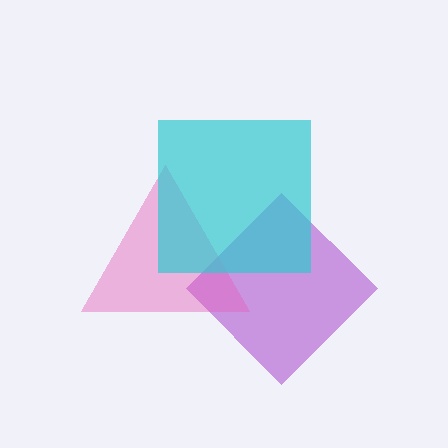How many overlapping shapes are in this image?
There are 3 overlapping shapes in the image.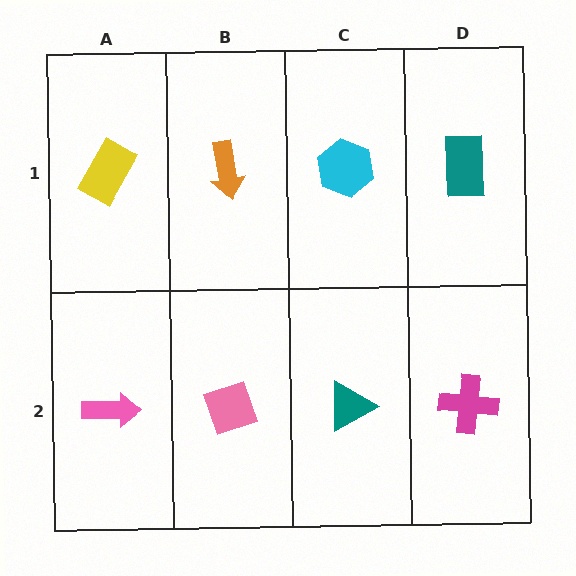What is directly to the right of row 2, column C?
A magenta cross.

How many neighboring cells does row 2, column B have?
3.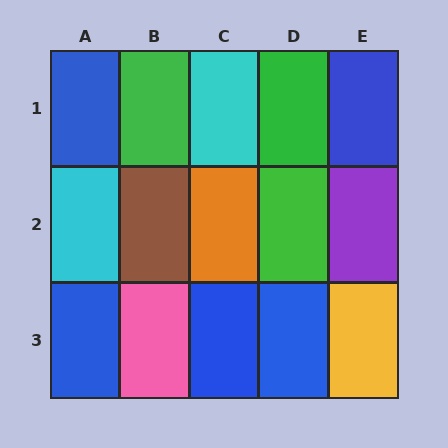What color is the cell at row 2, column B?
Brown.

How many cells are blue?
5 cells are blue.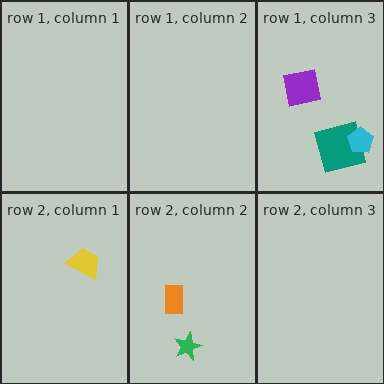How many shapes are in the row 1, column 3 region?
3.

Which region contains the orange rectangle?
The row 2, column 2 region.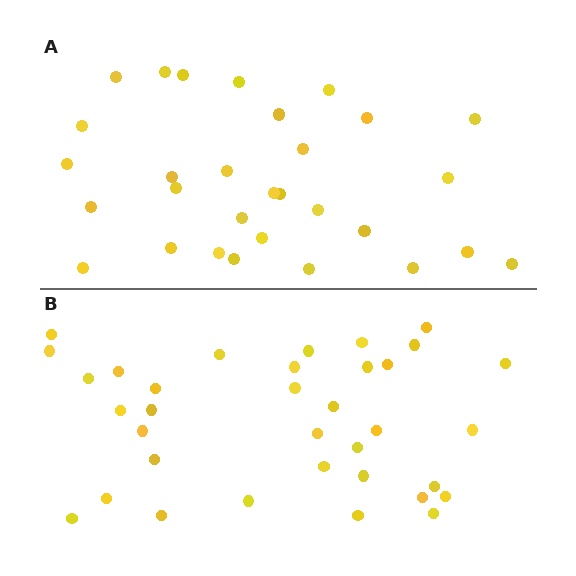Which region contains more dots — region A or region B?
Region B (the bottom region) has more dots.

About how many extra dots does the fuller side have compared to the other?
Region B has about 5 more dots than region A.